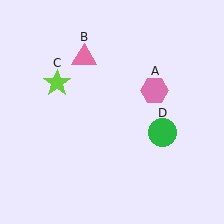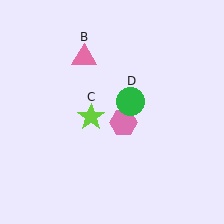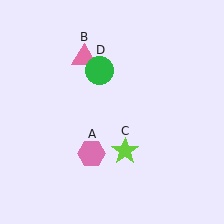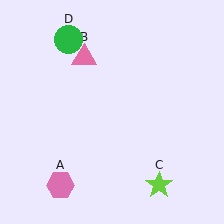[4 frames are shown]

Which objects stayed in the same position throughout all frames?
Pink triangle (object B) remained stationary.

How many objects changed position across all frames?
3 objects changed position: pink hexagon (object A), lime star (object C), green circle (object D).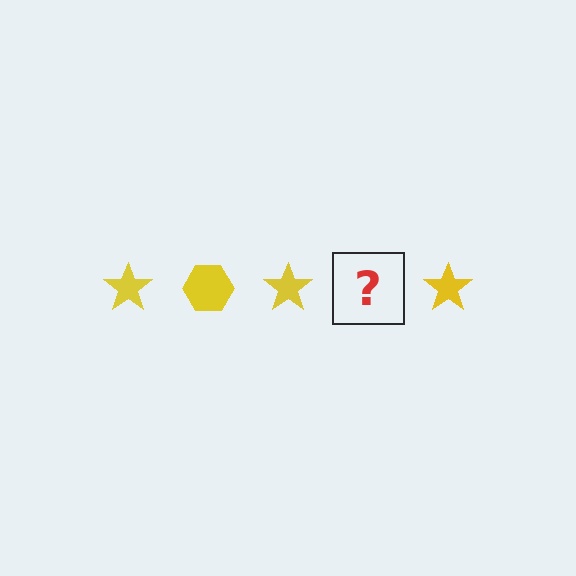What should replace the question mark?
The question mark should be replaced with a yellow hexagon.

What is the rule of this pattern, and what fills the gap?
The rule is that the pattern cycles through star, hexagon shapes in yellow. The gap should be filled with a yellow hexagon.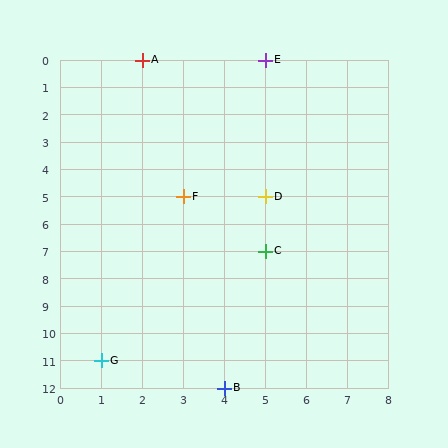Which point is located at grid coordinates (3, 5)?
Point F is at (3, 5).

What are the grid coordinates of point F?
Point F is at grid coordinates (3, 5).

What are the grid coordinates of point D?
Point D is at grid coordinates (5, 5).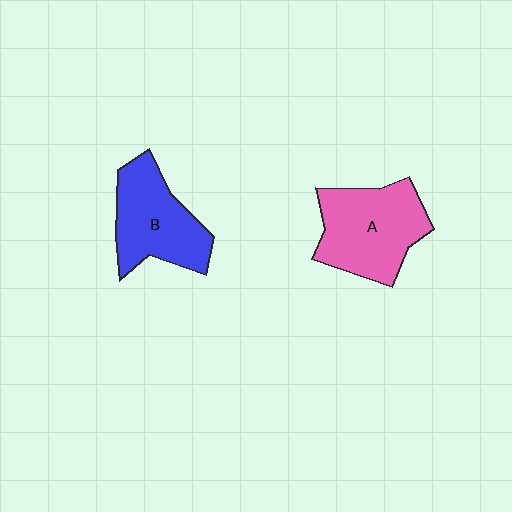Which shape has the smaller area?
Shape B (blue).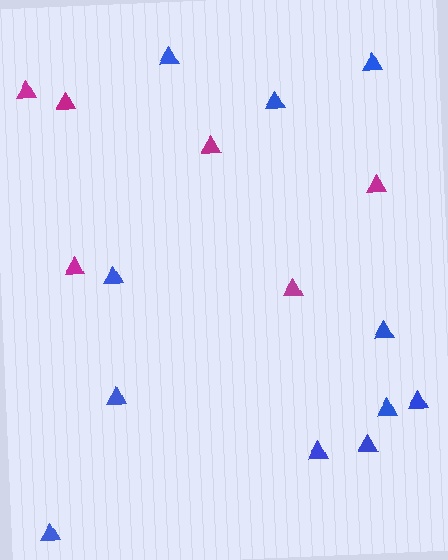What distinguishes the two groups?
There are 2 groups: one group of magenta triangles (6) and one group of blue triangles (11).